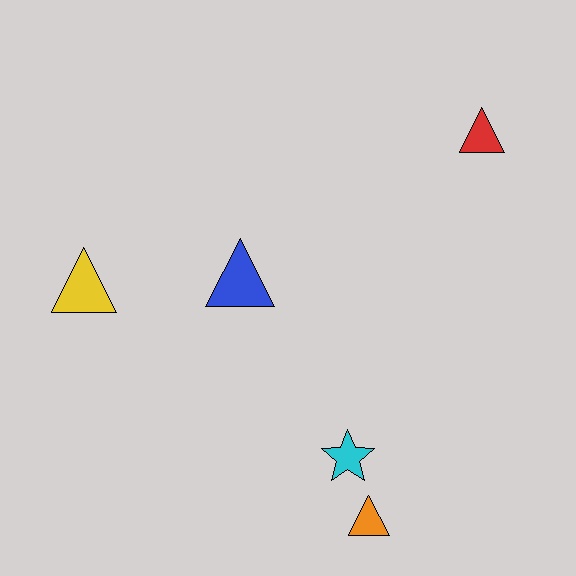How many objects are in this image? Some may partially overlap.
There are 5 objects.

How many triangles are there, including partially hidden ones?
There are 4 triangles.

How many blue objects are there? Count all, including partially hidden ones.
There is 1 blue object.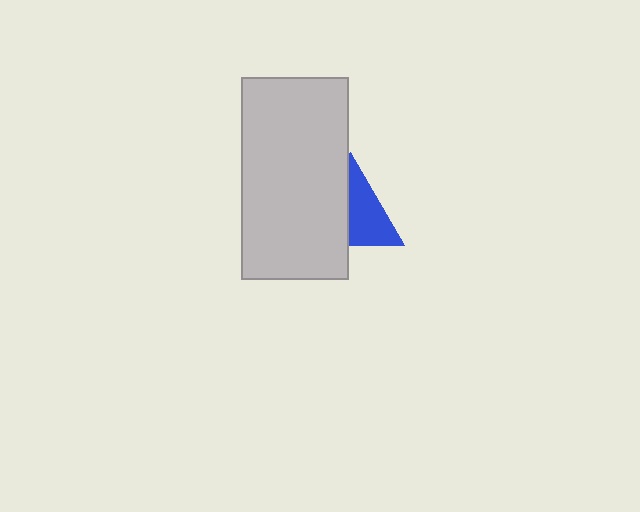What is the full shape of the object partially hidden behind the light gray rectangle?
The partially hidden object is a blue triangle.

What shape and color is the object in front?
The object in front is a light gray rectangle.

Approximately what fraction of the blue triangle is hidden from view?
Roughly 48% of the blue triangle is hidden behind the light gray rectangle.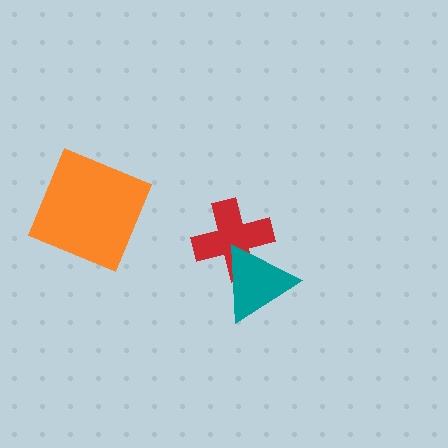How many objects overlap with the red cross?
1 object overlaps with the red cross.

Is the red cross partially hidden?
Yes, it is partially covered by another shape.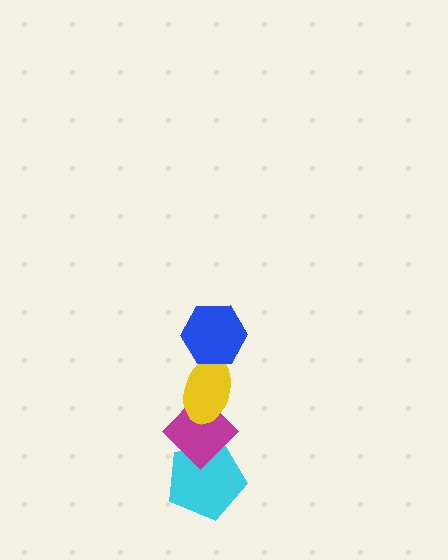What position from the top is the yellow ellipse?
The yellow ellipse is 2nd from the top.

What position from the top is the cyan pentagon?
The cyan pentagon is 4th from the top.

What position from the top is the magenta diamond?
The magenta diamond is 3rd from the top.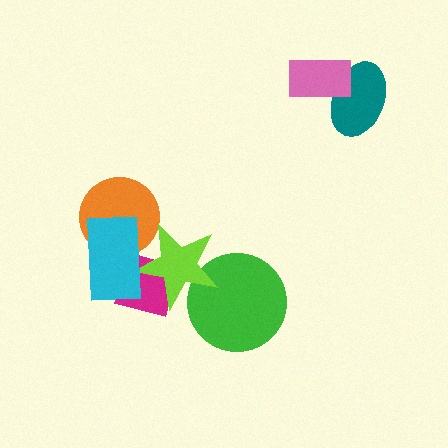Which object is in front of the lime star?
The cyan rectangle is in front of the lime star.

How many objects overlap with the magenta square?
2 objects overlap with the magenta square.